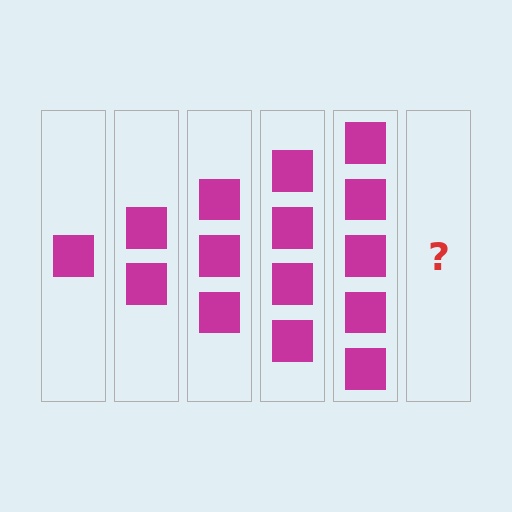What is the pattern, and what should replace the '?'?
The pattern is that each step adds one more square. The '?' should be 6 squares.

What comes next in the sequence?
The next element should be 6 squares.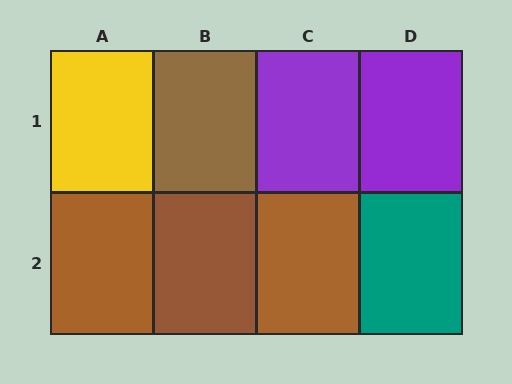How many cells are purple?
2 cells are purple.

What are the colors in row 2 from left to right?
Brown, brown, brown, teal.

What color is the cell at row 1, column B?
Brown.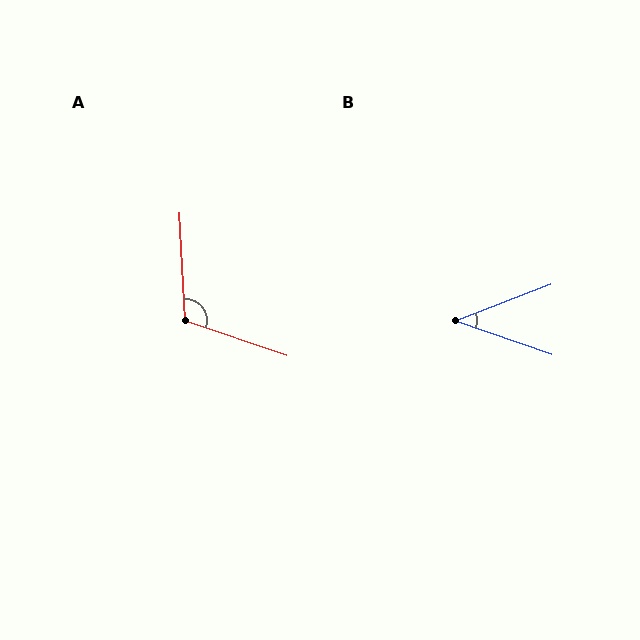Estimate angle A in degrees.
Approximately 112 degrees.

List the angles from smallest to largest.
B (41°), A (112°).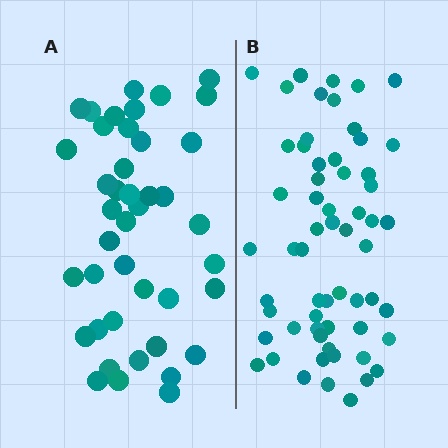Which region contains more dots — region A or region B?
Region B (the right region) has more dots.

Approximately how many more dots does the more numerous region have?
Region B has approximately 20 more dots than region A.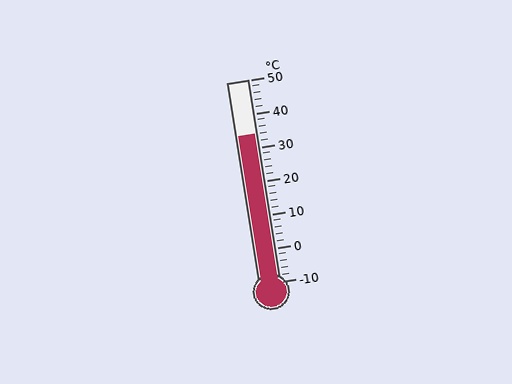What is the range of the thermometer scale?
The thermometer scale ranges from -10°C to 50°C.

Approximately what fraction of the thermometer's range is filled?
The thermometer is filled to approximately 75% of its range.